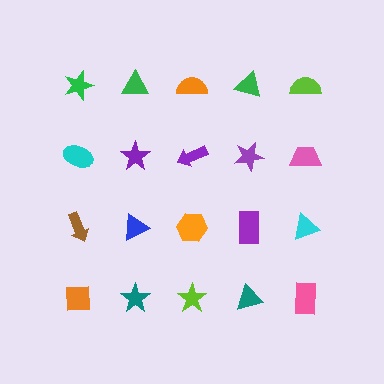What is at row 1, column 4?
A green triangle.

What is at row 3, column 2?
A blue triangle.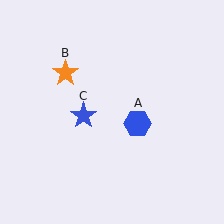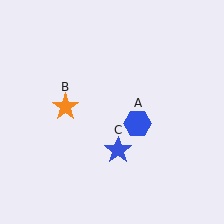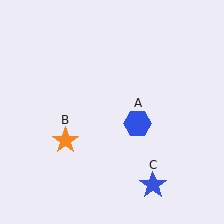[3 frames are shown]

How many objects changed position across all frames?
2 objects changed position: orange star (object B), blue star (object C).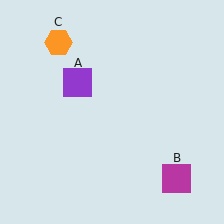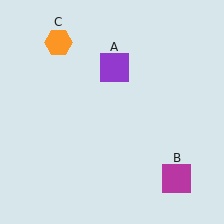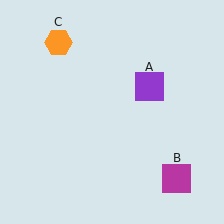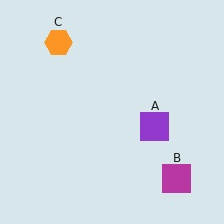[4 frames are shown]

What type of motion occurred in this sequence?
The purple square (object A) rotated clockwise around the center of the scene.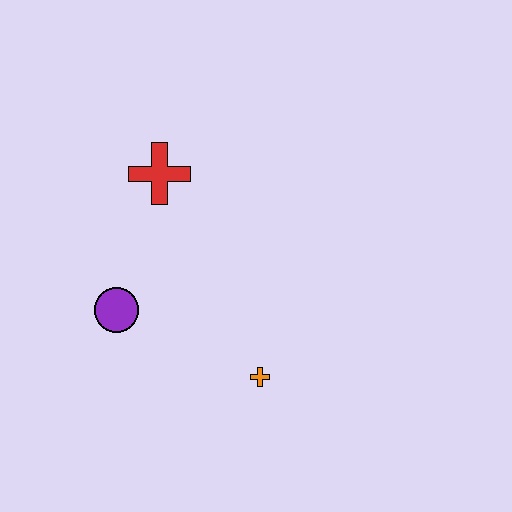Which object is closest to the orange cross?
The purple circle is closest to the orange cross.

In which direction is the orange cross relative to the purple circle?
The orange cross is to the right of the purple circle.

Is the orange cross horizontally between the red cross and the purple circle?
No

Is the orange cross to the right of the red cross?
Yes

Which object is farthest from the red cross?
The orange cross is farthest from the red cross.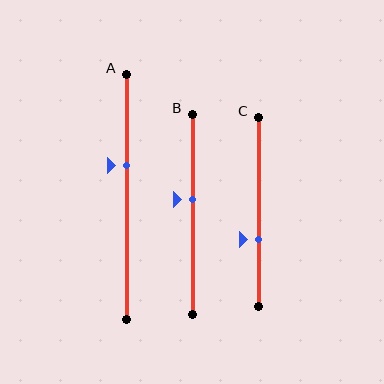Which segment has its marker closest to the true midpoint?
Segment B has its marker closest to the true midpoint.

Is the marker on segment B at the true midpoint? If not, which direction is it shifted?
No, the marker on segment B is shifted upward by about 7% of the segment length.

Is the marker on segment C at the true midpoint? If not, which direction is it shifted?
No, the marker on segment C is shifted downward by about 15% of the segment length.